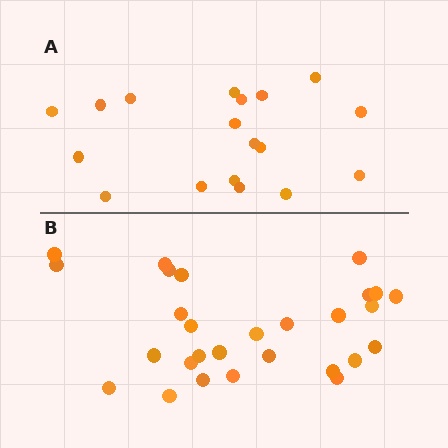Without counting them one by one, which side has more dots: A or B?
Region B (the bottom region) has more dots.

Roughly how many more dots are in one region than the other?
Region B has roughly 10 or so more dots than region A.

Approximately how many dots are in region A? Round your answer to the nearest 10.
About 20 dots. (The exact count is 18, which rounds to 20.)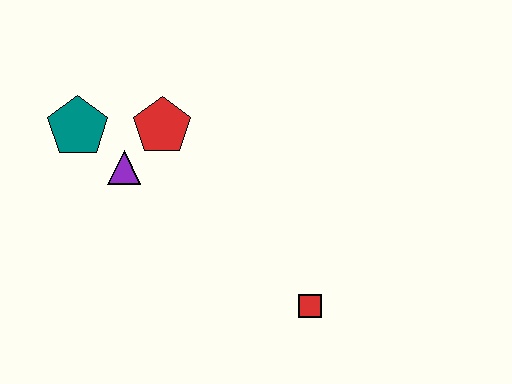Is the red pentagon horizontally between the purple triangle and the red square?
Yes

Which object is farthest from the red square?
The teal pentagon is farthest from the red square.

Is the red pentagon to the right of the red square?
No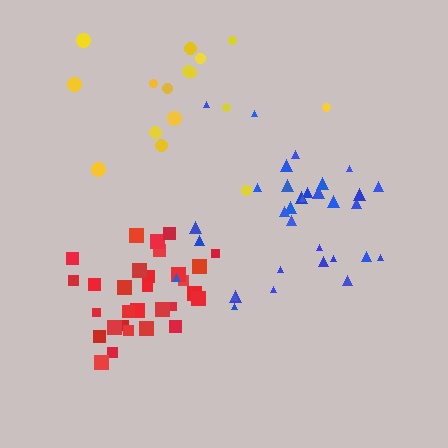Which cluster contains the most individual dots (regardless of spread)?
Blue (33).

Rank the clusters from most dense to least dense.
red, blue, yellow.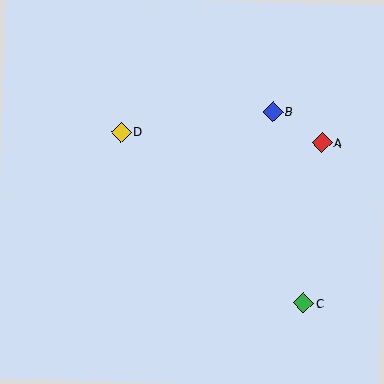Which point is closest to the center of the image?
Point D at (121, 132) is closest to the center.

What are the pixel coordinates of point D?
Point D is at (121, 132).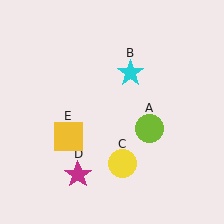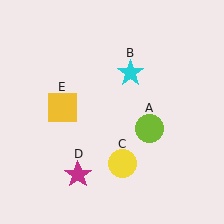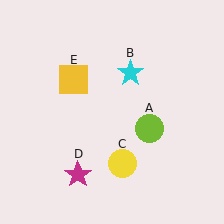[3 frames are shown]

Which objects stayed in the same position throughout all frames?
Lime circle (object A) and cyan star (object B) and yellow circle (object C) and magenta star (object D) remained stationary.